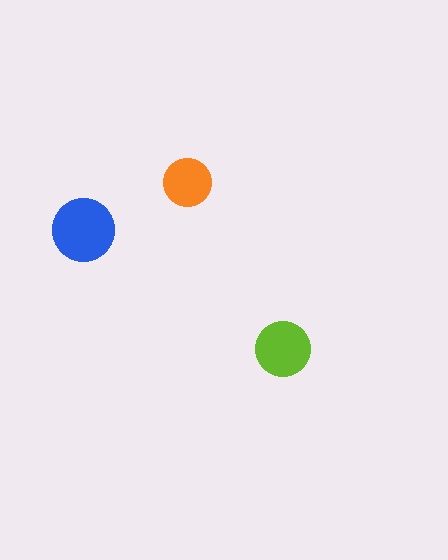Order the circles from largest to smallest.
the blue one, the lime one, the orange one.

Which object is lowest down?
The lime circle is bottommost.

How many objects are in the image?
There are 3 objects in the image.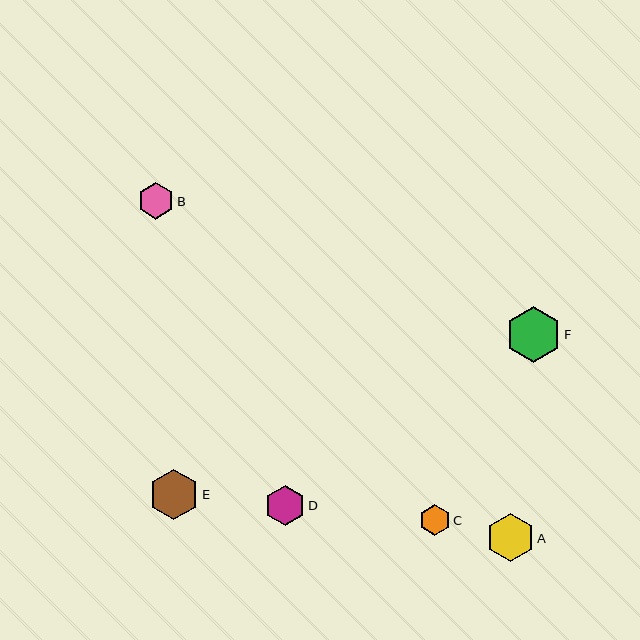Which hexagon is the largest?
Hexagon F is the largest with a size of approximately 56 pixels.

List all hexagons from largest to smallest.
From largest to smallest: F, E, A, D, B, C.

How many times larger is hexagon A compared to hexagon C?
Hexagon A is approximately 1.5 times the size of hexagon C.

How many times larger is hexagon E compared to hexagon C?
Hexagon E is approximately 1.6 times the size of hexagon C.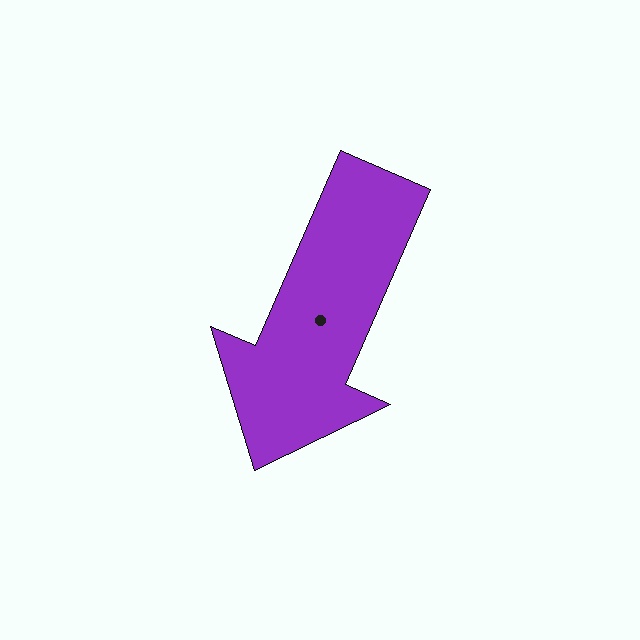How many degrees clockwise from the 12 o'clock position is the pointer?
Approximately 203 degrees.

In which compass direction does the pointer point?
Southwest.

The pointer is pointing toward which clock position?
Roughly 7 o'clock.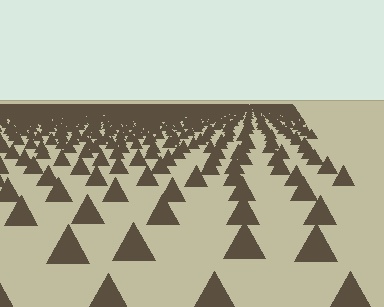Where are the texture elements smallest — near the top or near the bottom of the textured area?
Near the top.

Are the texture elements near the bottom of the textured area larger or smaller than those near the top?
Larger. Near the bottom, elements are closer to the viewer and appear at a bigger on-screen size.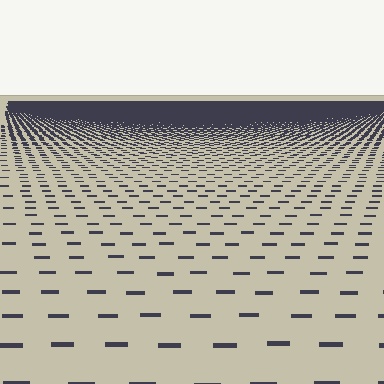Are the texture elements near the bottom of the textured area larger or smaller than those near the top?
Larger. Near the bottom, elements are closer to the viewer and appear at a bigger on-screen size.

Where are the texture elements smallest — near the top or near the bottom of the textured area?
Near the top.